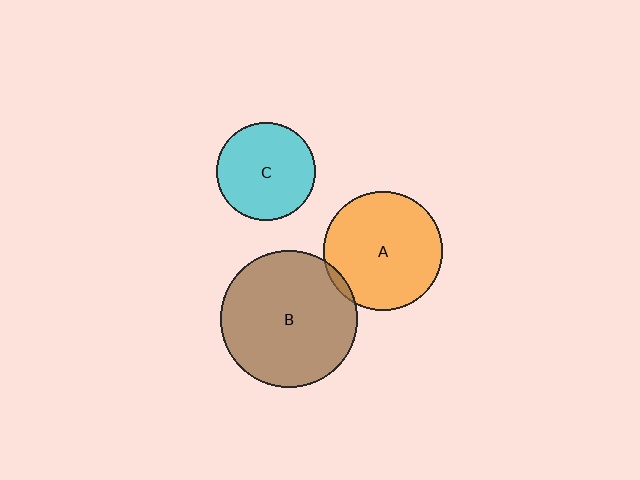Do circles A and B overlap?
Yes.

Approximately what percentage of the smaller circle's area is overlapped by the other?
Approximately 5%.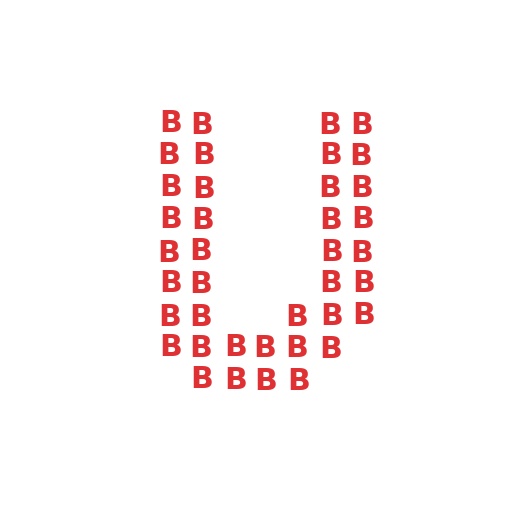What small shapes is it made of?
It is made of small letter B's.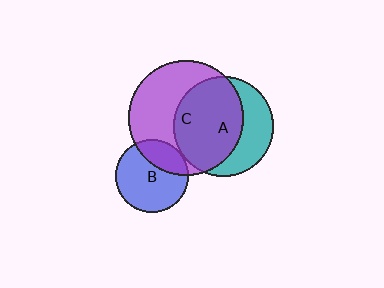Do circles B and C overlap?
Yes.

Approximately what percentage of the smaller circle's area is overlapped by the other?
Approximately 30%.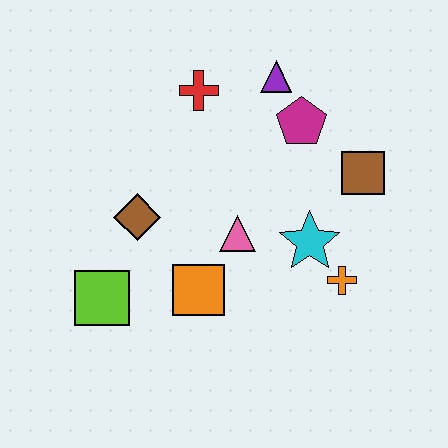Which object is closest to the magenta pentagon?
The purple triangle is closest to the magenta pentagon.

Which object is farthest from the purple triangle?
The lime square is farthest from the purple triangle.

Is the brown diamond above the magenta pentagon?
No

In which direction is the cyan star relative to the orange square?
The cyan star is to the right of the orange square.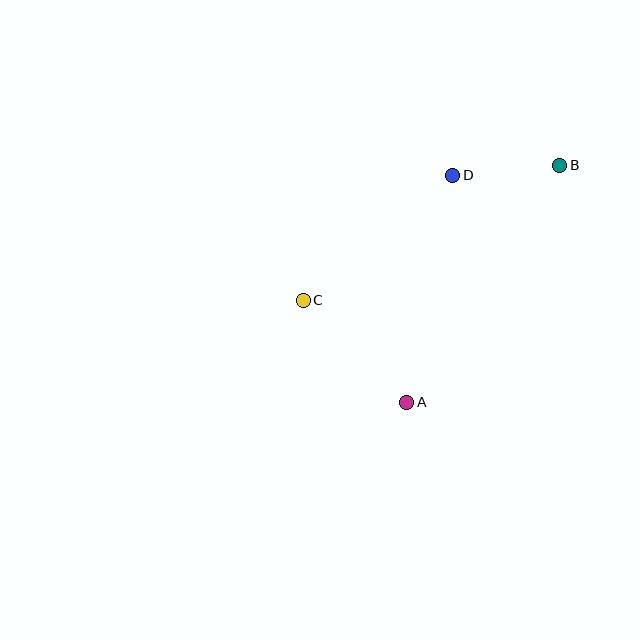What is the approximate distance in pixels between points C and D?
The distance between C and D is approximately 195 pixels.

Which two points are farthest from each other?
Points B and C are farthest from each other.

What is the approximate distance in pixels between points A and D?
The distance between A and D is approximately 231 pixels.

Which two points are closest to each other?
Points B and D are closest to each other.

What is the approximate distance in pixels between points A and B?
The distance between A and B is approximately 282 pixels.